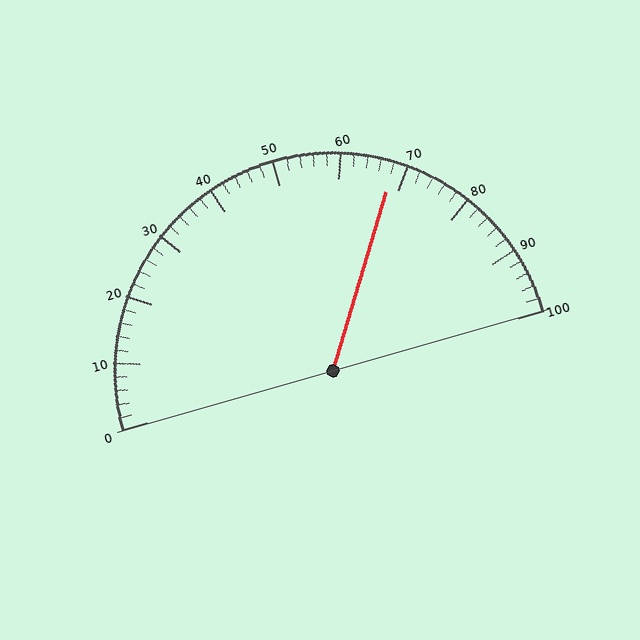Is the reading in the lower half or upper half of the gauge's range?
The reading is in the upper half of the range (0 to 100).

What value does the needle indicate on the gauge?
The needle indicates approximately 68.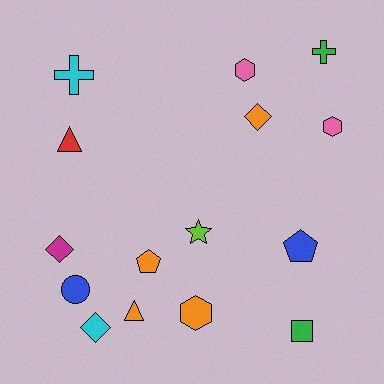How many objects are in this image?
There are 15 objects.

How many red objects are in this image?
There is 1 red object.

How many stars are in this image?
There is 1 star.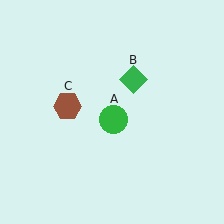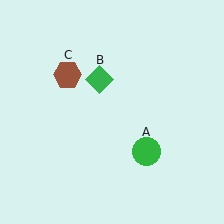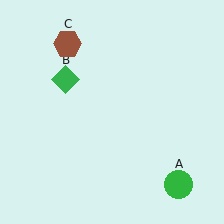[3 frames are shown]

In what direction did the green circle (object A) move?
The green circle (object A) moved down and to the right.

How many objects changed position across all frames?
3 objects changed position: green circle (object A), green diamond (object B), brown hexagon (object C).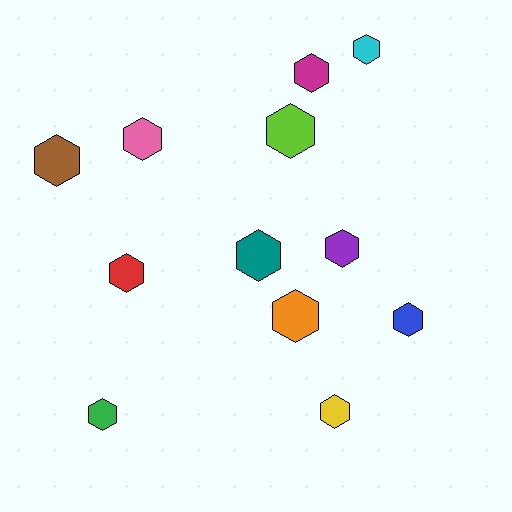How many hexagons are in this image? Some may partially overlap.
There are 12 hexagons.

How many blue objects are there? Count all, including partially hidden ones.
There is 1 blue object.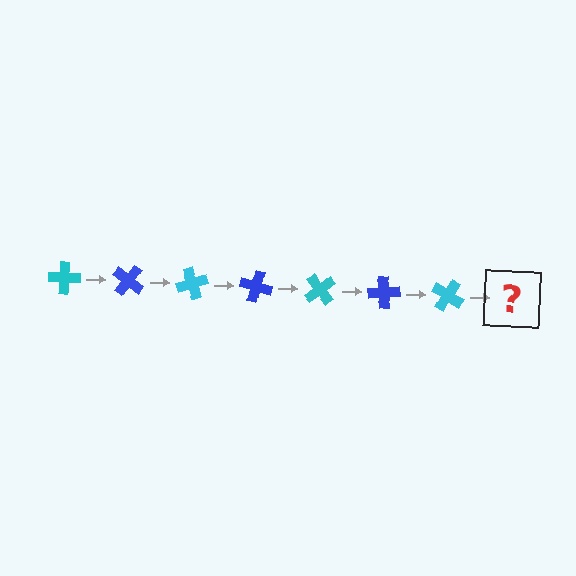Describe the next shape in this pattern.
It should be a blue cross, rotated 245 degrees from the start.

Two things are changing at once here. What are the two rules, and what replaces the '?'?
The two rules are that it rotates 35 degrees each step and the color cycles through cyan and blue. The '?' should be a blue cross, rotated 245 degrees from the start.